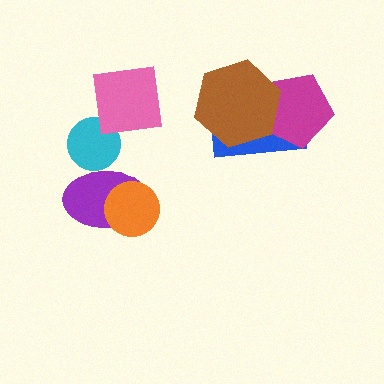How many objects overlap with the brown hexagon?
2 objects overlap with the brown hexagon.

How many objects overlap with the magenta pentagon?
2 objects overlap with the magenta pentagon.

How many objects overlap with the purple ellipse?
2 objects overlap with the purple ellipse.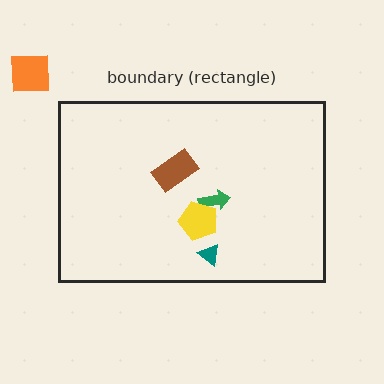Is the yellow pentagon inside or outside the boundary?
Inside.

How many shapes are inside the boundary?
4 inside, 1 outside.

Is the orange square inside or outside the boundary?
Outside.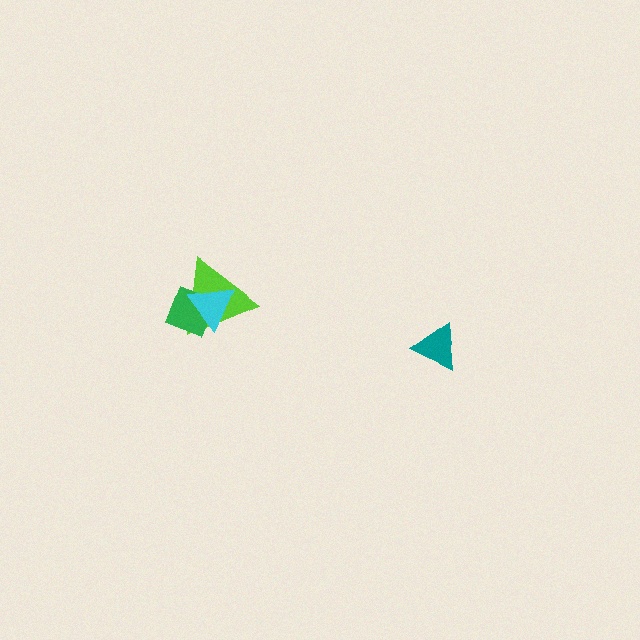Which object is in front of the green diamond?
The cyan triangle is in front of the green diamond.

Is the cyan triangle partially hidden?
No, no other shape covers it.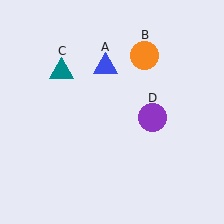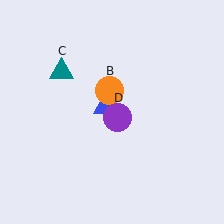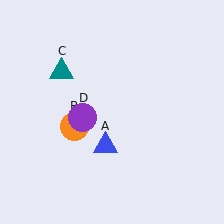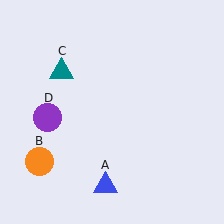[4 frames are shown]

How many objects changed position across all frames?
3 objects changed position: blue triangle (object A), orange circle (object B), purple circle (object D).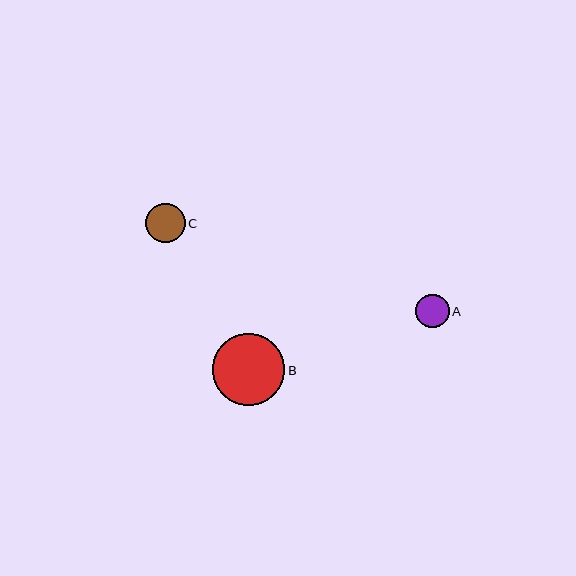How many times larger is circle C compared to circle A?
Circle C is approximately 1.2 times the size of circle A.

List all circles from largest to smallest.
From largest to smallest: B, C, A.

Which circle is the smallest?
Circle A is the smallest with a size of approximately 34 pixels.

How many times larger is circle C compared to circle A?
Circle C is approximately 1.2 times the size of circle A.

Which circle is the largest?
Circle B is the largest with a size of approximately 72 pixels.